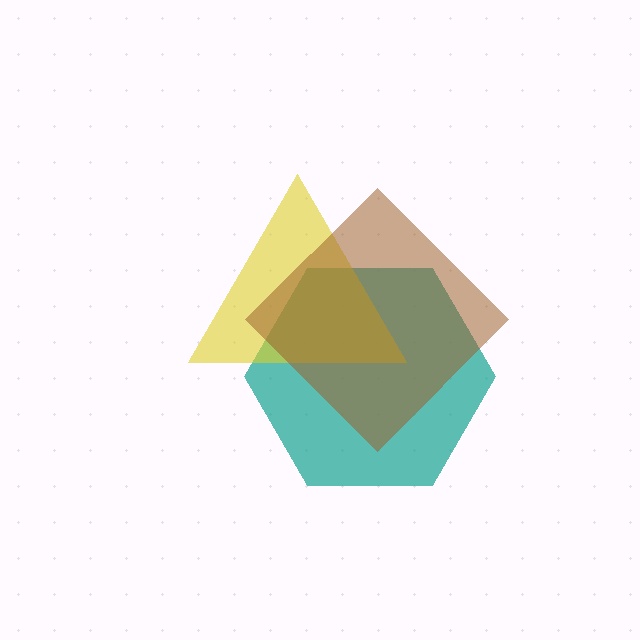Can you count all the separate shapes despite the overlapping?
Yes, there are 3 separate shapes.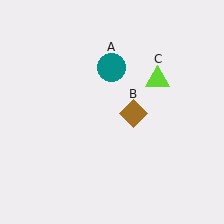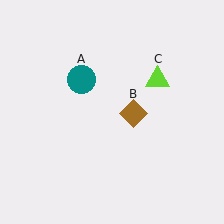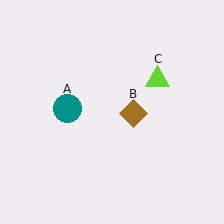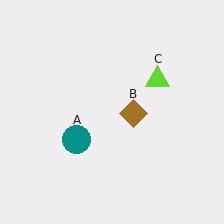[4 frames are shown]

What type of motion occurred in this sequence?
The teal circle (object A) rotated counterclockwise around the center of the scene.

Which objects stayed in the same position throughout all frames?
Brown diamond (object B) and lime triangle (object C) remained stationary.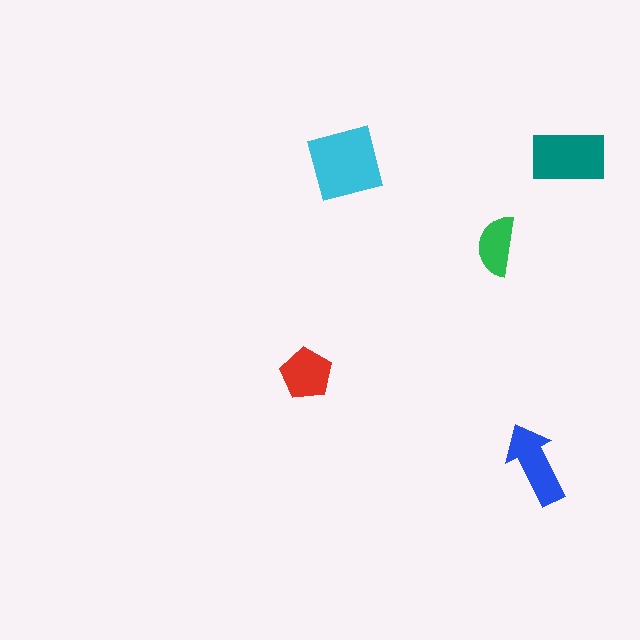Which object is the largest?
The cyan square.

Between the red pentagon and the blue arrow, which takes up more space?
The blue arrow.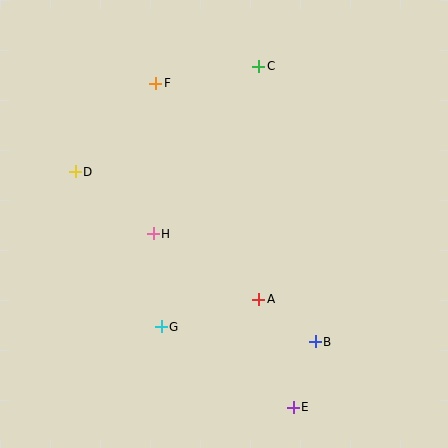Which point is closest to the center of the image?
Point H at (153, 234) is closest to the center.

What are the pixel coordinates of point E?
Point E is at (293, 407).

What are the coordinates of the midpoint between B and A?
The midpoint between B and A is at (287, 321).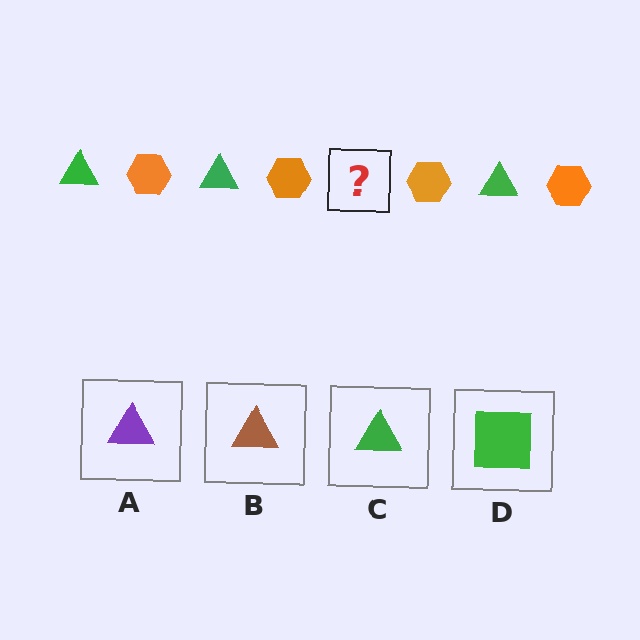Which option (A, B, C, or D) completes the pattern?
C.